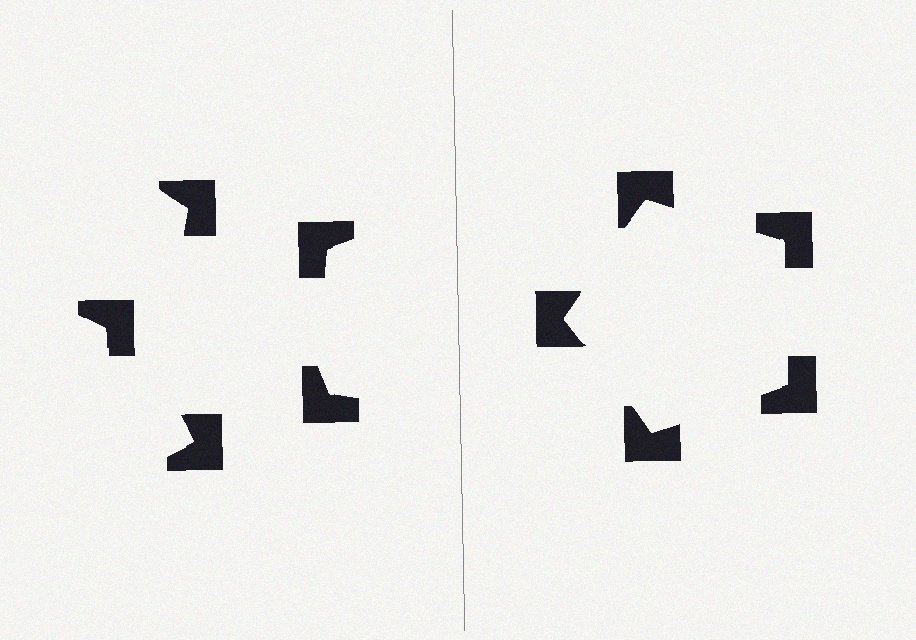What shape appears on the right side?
An illusory pentagon.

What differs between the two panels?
The notched squares are positioned identically on both sides; only the wedge orientations differ. On the right they align to a pentagon; on the left they are misaligned.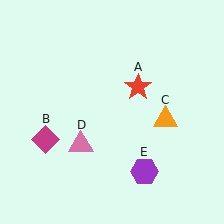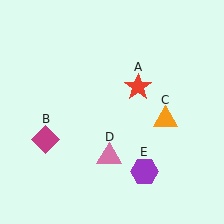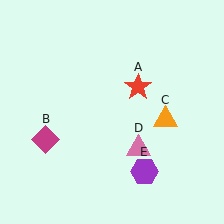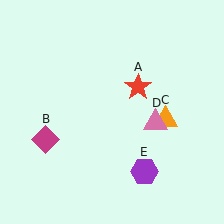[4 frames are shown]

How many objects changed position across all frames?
1 object changed position: pink triangle (object D).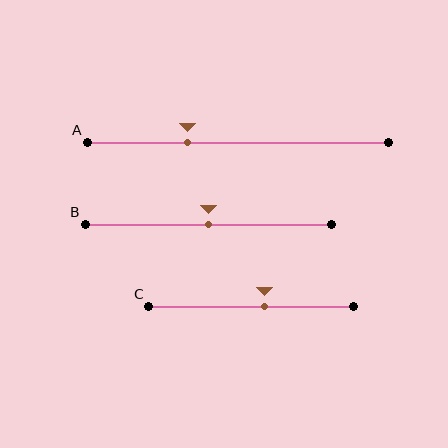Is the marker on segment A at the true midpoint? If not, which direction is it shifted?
No, the marker on segment A is shifted to the left by about 17% of the segment length.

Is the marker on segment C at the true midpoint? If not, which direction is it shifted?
No, the marker on segment C is shifted to the right by about 7% of the segment length.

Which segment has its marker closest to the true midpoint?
Segment B has its marker closest to the true midpoint.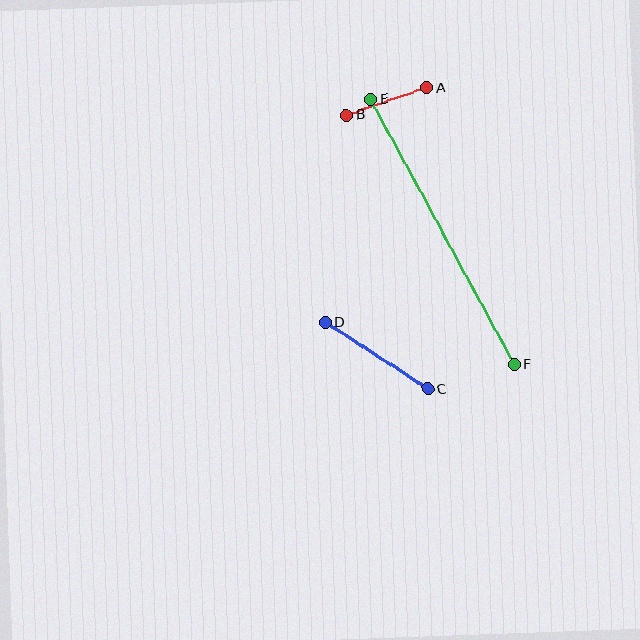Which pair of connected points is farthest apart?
Points E and F are farthest apart.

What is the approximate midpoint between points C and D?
The midpoint is at approximately (377, 356) pixels.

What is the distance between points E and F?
The distance is approximately 301 pixels.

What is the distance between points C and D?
The distance is approximately 122 pixels.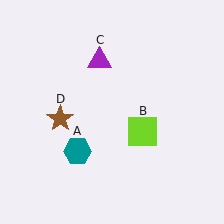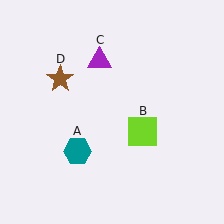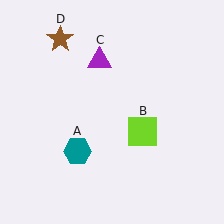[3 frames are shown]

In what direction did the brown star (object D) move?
The brown star (object D) moved up.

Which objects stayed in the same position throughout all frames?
Teal hexagon (object A) and lime square (object B) and purple triangle (object C) remained stationary.